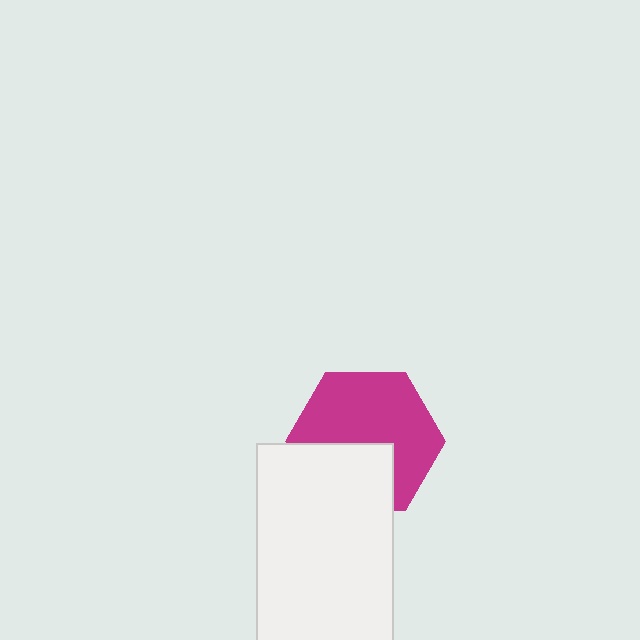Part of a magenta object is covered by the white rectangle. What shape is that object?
It is a hexagon.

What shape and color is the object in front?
The object in front is a white rectangle.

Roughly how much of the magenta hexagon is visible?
About half of it is visible (roughly 65%).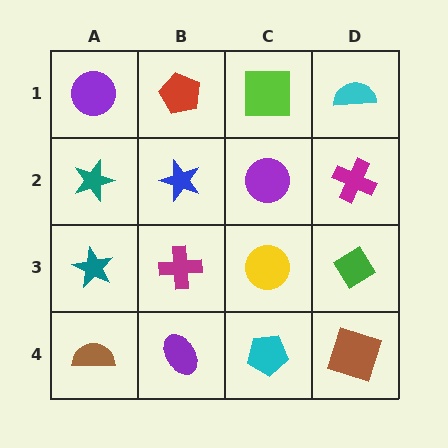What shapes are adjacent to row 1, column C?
A purple circle (row 2, column C), a red pentagon (row 1, column B), a cyan semicircle (row 1, column D).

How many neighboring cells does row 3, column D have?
3.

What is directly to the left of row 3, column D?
A yellow circle.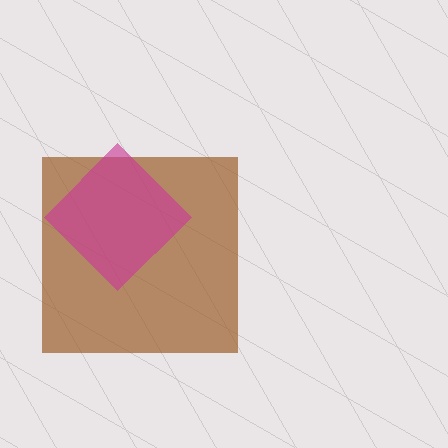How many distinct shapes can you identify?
There are 2 distinct shapes: a brown square, a magenta diamond.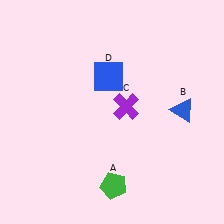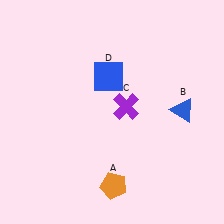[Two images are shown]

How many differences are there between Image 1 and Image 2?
There is 1 difference between the two images.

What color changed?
The pentagon (A) changed from green in Image 1 to orange in Image 2.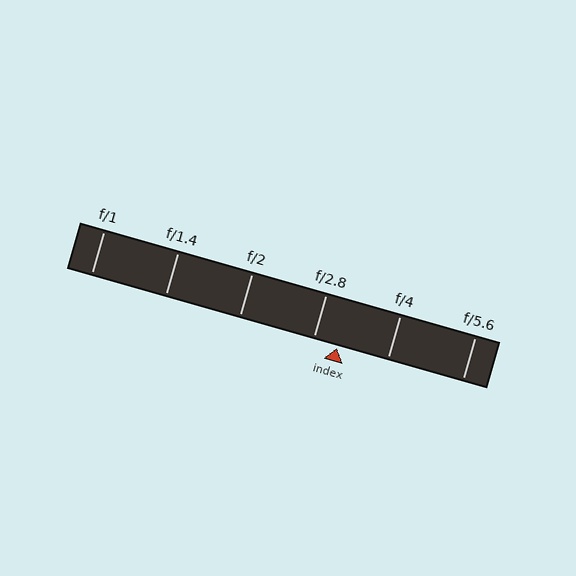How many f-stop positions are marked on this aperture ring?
There are 6 f-stop positions marked.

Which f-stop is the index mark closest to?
The index mark is closest to f/2.8.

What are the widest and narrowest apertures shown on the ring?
The widest aperture shown is f/1 and the narrowest is f/5.6.